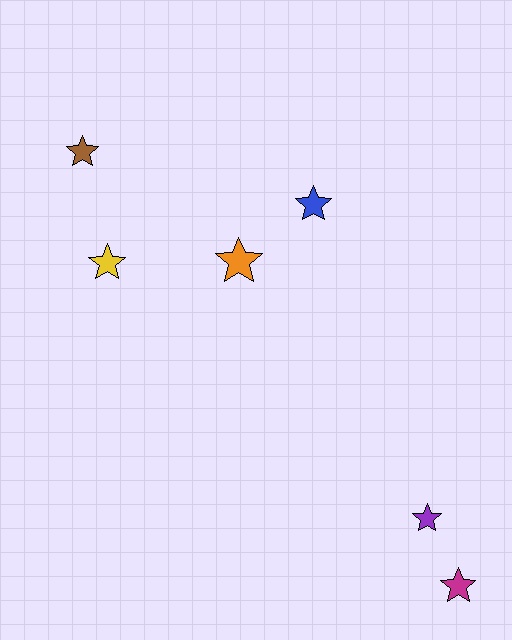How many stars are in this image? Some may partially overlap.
There are 6 stars.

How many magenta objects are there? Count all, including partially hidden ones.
There is 1 magenta object.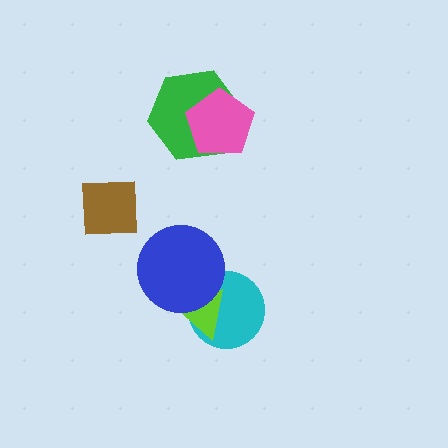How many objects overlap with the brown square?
0 objects overlap with the brown square.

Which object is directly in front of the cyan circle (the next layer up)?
The lime triangle is directly in front of the cyan circle.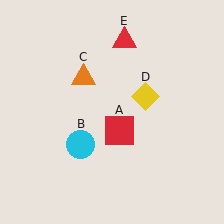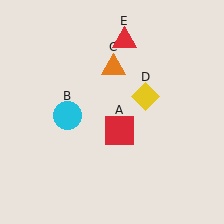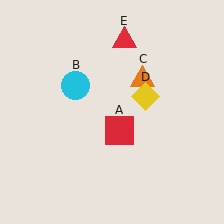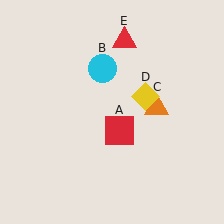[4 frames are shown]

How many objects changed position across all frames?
2 objects changed position: cyan circle (object B), orange triangle (object C).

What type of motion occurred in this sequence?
The cyan circle (object B), orange triangle (object C) rotated clockwise around the center of the scene.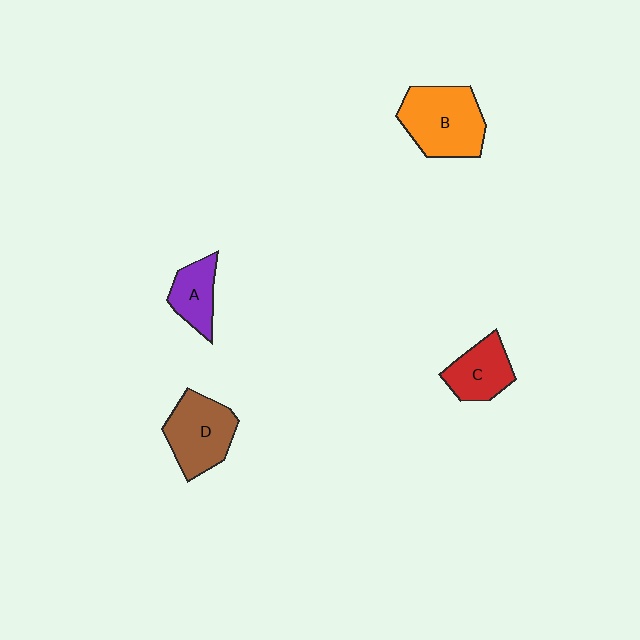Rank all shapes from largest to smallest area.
From largest to smallest: B (orange), D (brown), C (red), A (purple).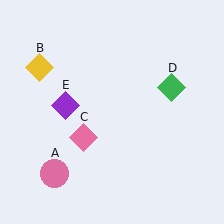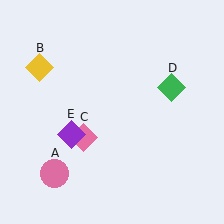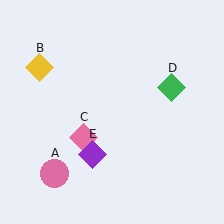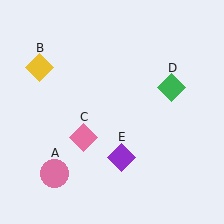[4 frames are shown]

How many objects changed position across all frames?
1 object changed position: purple diamond (object E).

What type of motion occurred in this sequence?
The purple diamond (object E) rotated counterclockwise around the center of the scene.